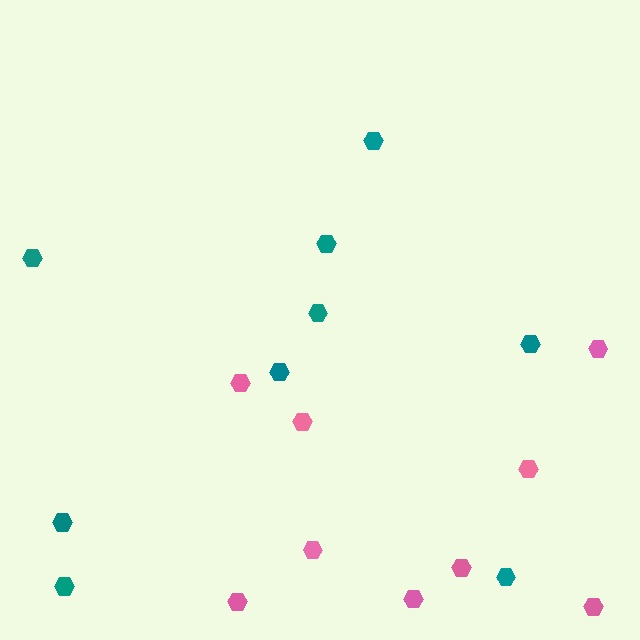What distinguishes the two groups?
There are 2 groups: one group of teal hexagons (9) and one group of pink hexagons (9).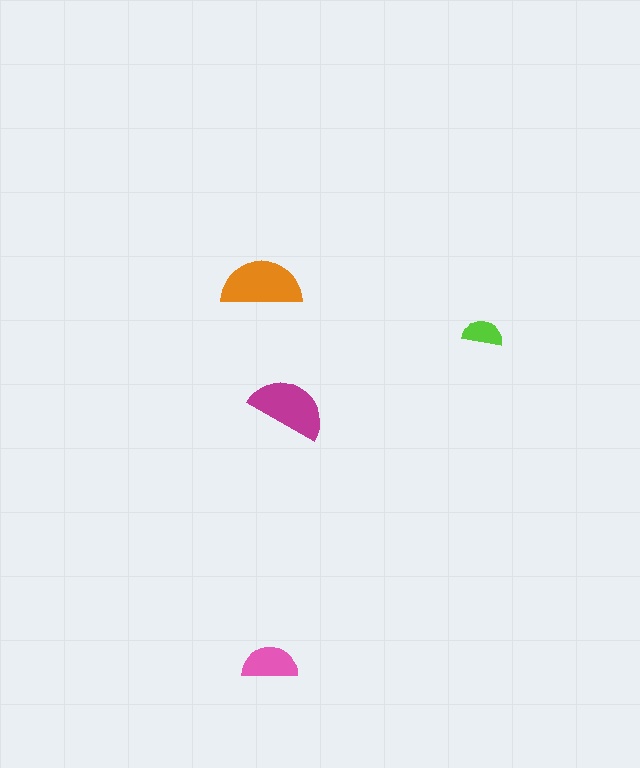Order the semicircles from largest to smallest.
the orange one, the magenta one, the pink one, the lime one.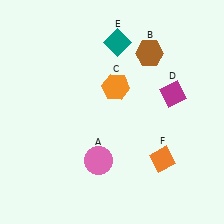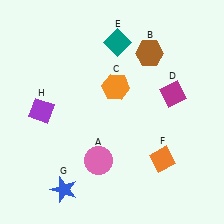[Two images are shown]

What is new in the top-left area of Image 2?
A purple diamond (H) was added in the top-left area of Image 2.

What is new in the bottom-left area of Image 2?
A blue star (G) was added in the bottom-left area of Image 2.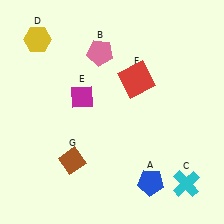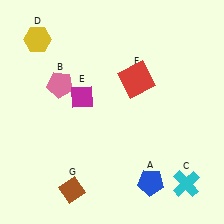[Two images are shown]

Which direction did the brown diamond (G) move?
The brown diamond (G) moved down.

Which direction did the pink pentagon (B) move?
The pink pentagon (B) moved left.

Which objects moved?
The objects that moved are: the pink pentagon (B), the brown diamond (G).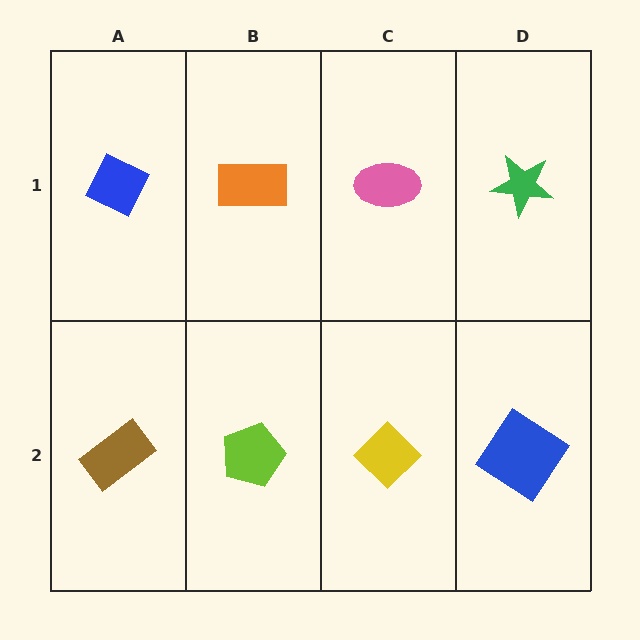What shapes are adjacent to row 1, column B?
A lime pentagon (row 2, column B), a blue diamond (row 1, column A), a pink ellipse (row 1, column C).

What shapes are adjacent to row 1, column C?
A yellow diamond (row 2, column C), an orange rectangle (row 1, column B), a green star (row 1, column D).